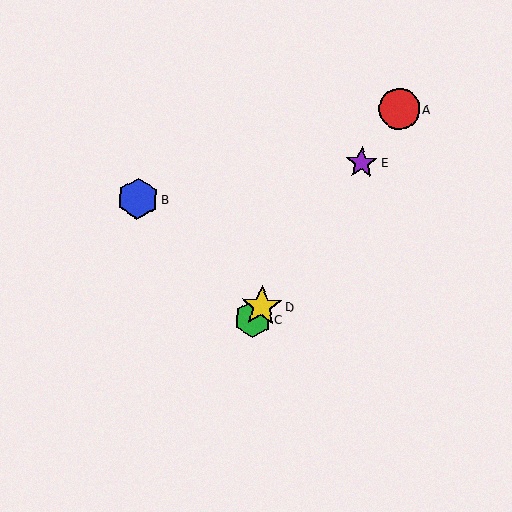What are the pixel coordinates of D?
Object D is at (262, 306).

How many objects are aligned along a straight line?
4 objects (A, C, D, E) are aligned along a straight line.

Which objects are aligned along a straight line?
Objects A, C, D, E are aligned along a straight line.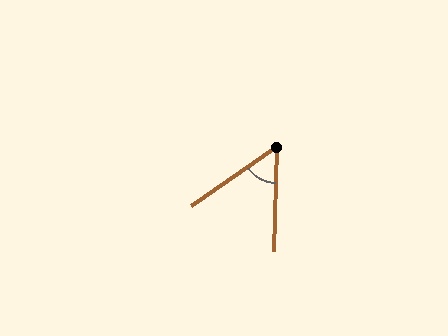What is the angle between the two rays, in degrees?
Approximately 54 degrees.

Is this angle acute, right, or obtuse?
It is acute.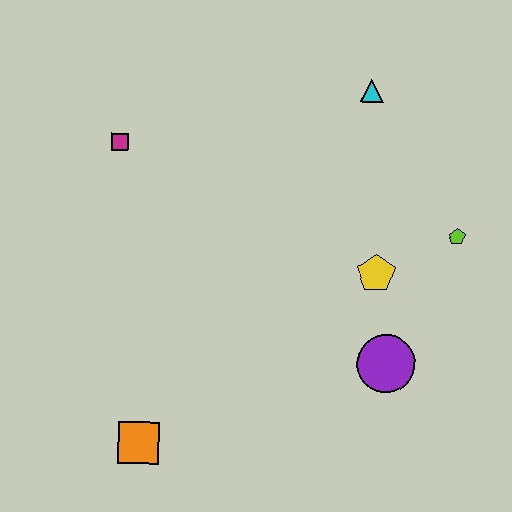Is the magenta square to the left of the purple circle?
Yes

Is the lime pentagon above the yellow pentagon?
Yes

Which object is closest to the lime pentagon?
The yellow pentagon is closest to the lime pentagon.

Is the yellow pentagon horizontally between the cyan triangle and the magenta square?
No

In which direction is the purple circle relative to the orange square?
The purple circle is to the right of the orange square.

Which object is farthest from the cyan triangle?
The orange square is farthest from the cyan triangle.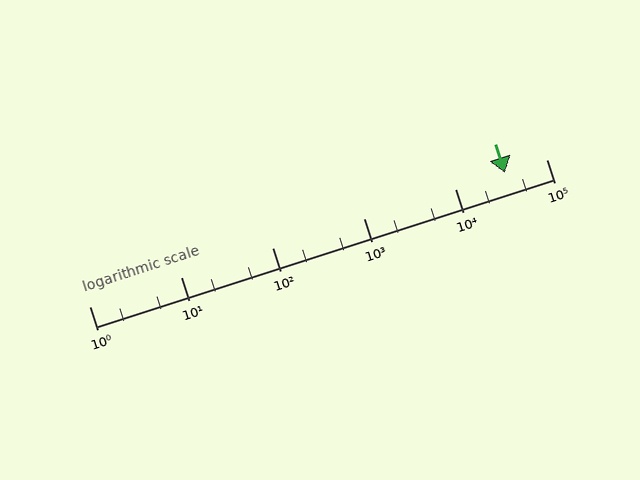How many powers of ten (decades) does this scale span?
The scale spans 5 decades, from 1 to 100000.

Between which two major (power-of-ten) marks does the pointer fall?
The pointer is between 10000 and 100000.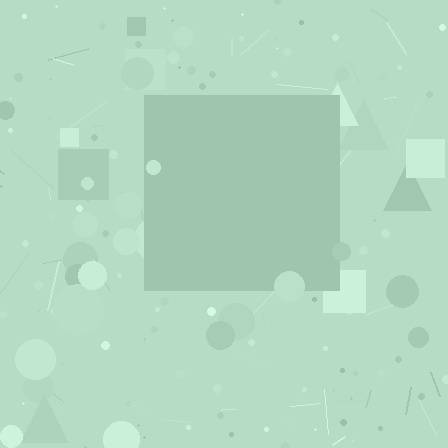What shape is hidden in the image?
A square is hidden in the image.